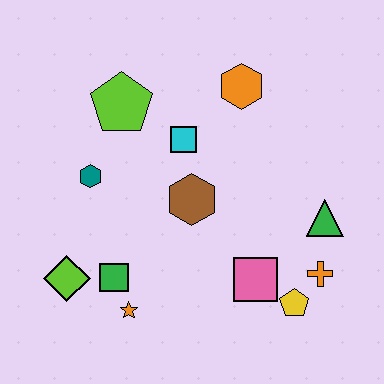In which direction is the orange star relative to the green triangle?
The orange star is to the left of the green triangle.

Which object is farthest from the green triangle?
The lime diamond is farthest from the green triangle.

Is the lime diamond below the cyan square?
Yes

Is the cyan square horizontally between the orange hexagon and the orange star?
Yes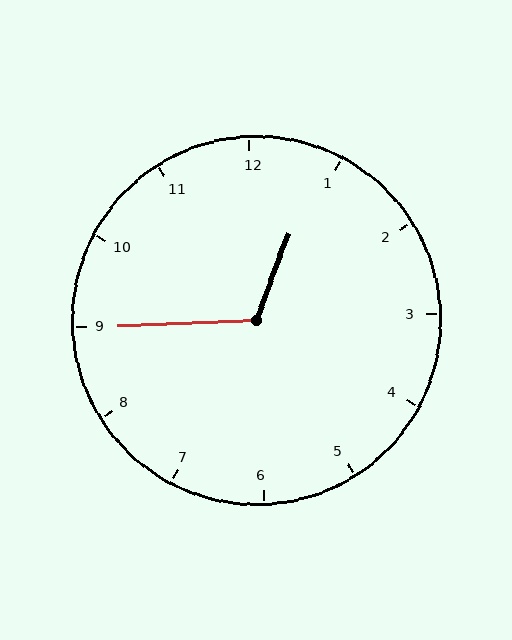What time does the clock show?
12:45.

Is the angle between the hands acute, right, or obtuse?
It is obtuse.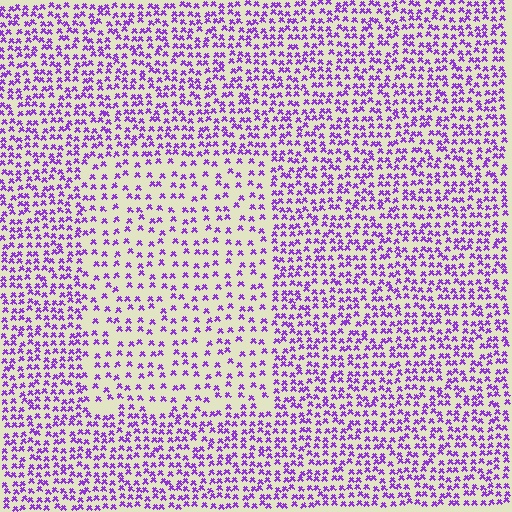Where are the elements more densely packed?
The elements are more densely packed outside the rectangle boundary.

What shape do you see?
I see a rectangle.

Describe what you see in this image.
The image contains small purple elements arranged at two different densities. A rectangle-shaped region is visible where the elements are less densely packed than the surrounding area.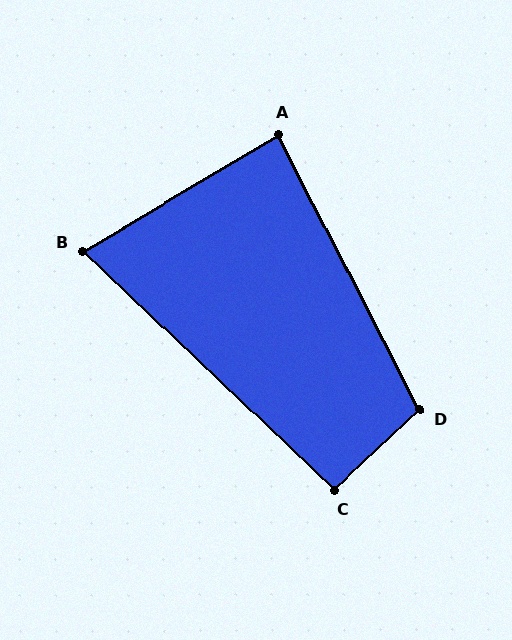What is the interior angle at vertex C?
Approximately 94 degrees (approximately right).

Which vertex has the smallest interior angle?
B, at approximately 74 degrees.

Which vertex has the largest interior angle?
D, at approximately 106 degrees.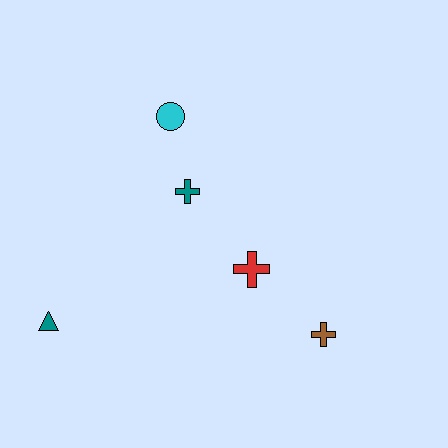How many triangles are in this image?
There is 1 triangle.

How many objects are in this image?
There are 5 objects.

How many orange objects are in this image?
There are no orange objects.